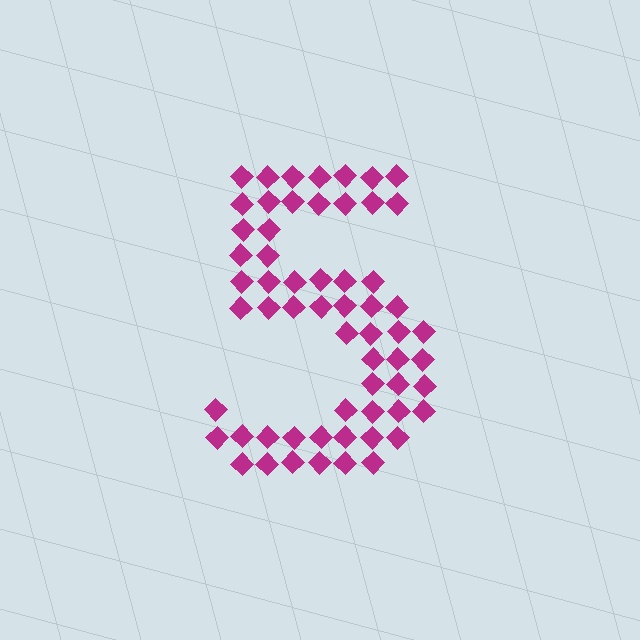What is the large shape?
The large shape is the digit 5.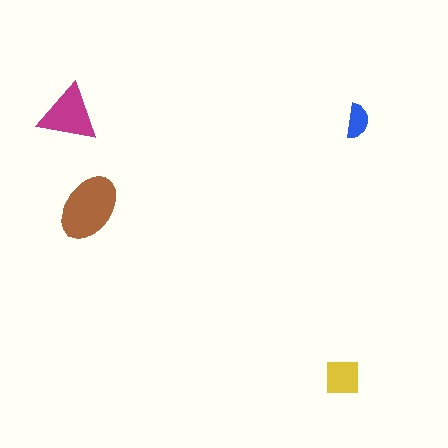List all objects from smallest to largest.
The blue semicircle, the yellow square, the magenta triangle, the brown ellipse.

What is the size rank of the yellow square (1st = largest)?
3rd.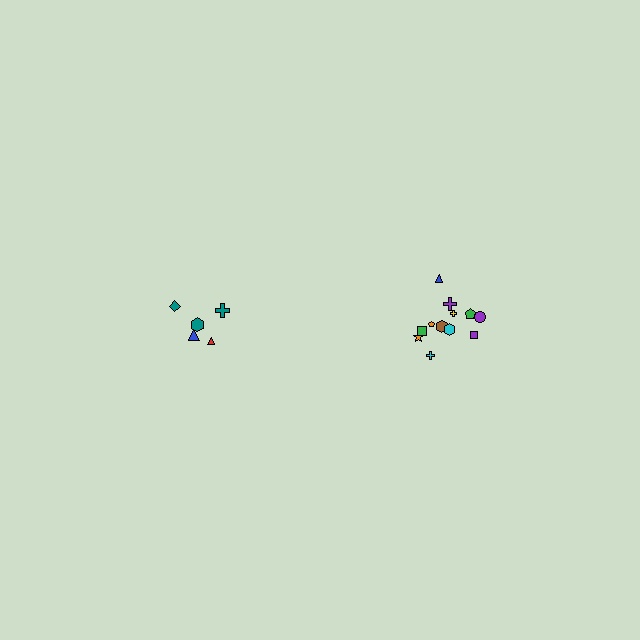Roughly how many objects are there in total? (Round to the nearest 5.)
Roughly 15 objects in total.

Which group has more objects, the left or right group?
The right group.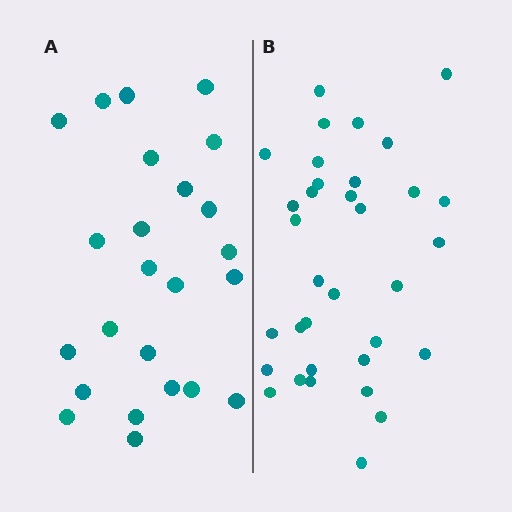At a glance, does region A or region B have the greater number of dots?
Region B (the right region) has more dots.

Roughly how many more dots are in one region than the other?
Region B has roughly 10 or so more dots than region A.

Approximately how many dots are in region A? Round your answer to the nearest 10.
About 20 dots. (The exact count is 24, which rounds to 20.)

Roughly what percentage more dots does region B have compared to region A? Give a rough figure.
About 40% more.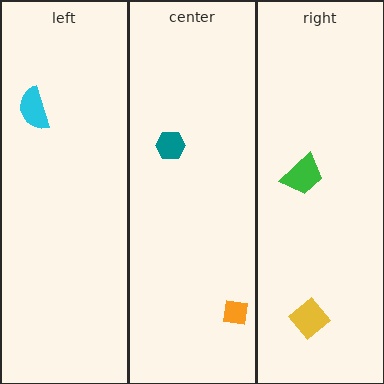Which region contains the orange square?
The center region.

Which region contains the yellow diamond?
The right region.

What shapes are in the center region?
The teal hexagon, the orange square.